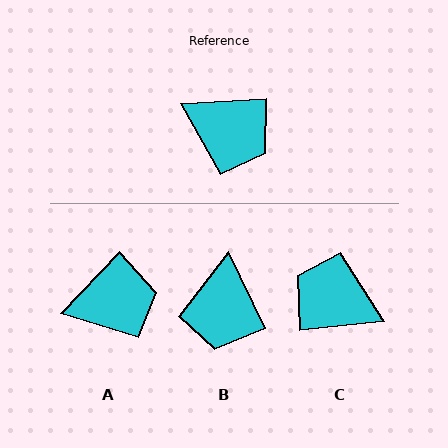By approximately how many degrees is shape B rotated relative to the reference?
Approximately 68 degrees clockwise.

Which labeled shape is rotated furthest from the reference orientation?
C, about 177 degrees away.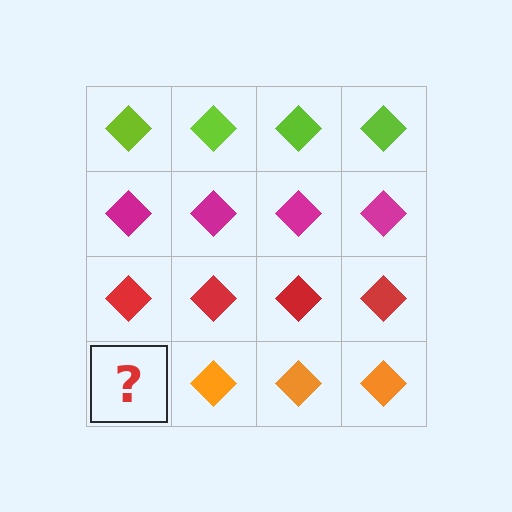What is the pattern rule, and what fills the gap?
The rule is that each row has a consistent color. The gap should be filled with an orange diamond.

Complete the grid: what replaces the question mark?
The question mark should be replaced with an orange diamond.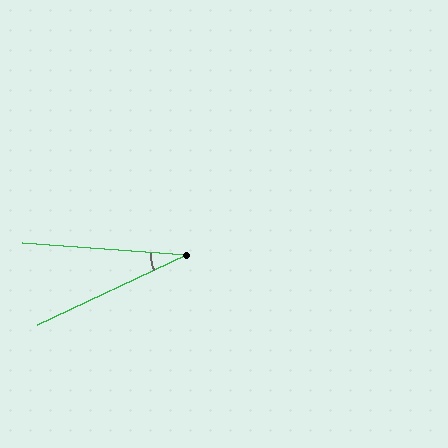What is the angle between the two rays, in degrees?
Approximately 29 degrees.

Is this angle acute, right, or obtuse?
It is acute.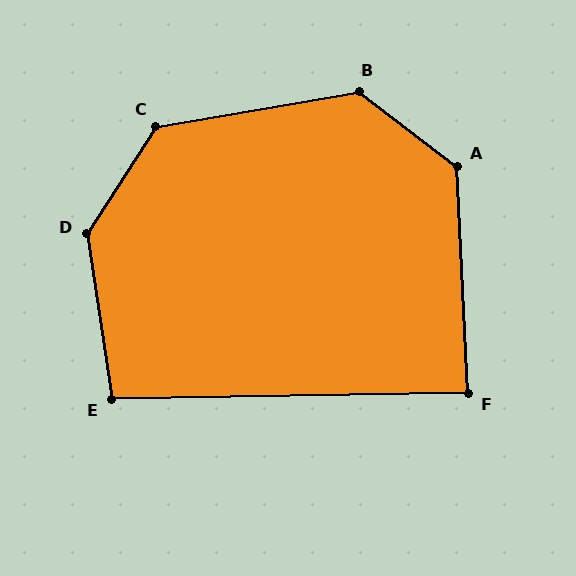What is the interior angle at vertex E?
Approximately 98 degrees (obtuse).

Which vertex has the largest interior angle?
D, at approximately 139 degrees.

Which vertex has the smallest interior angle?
F, at approximately 88 degrees.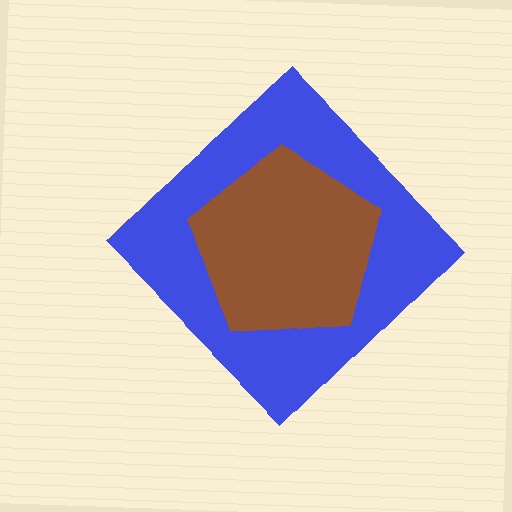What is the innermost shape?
The brown pentagon.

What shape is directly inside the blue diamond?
The brown pentagon.